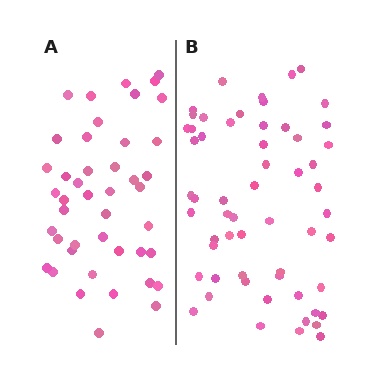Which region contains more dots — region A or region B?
Region B (the right region) has more dots.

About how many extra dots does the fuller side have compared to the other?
Region B has approximately 15 more dots than region A.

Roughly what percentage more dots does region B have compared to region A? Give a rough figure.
About 30% more.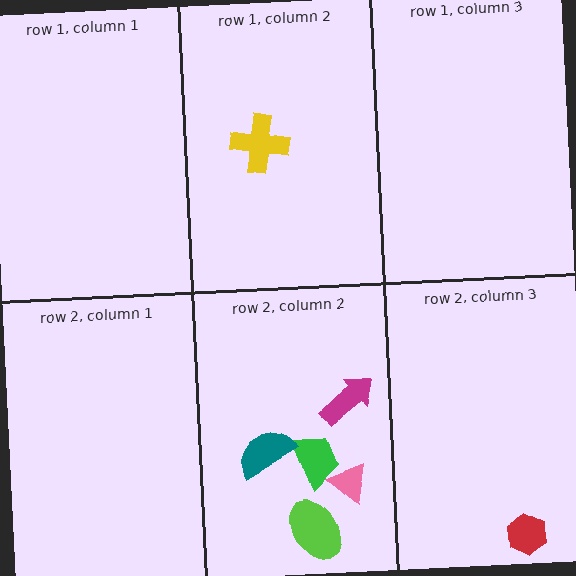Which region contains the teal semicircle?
The row 2, column 2 region.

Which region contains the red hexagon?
The row 2, column 3 region.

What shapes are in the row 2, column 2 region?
The pink triangle, the green trapezoid, the teal semicircle, the lime ellipse, the magenta arrow.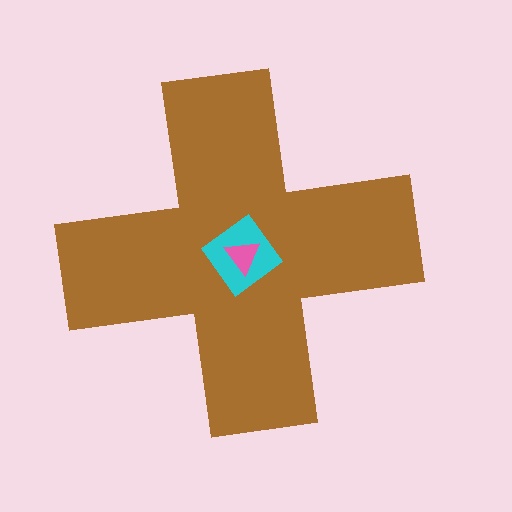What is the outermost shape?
The brown cross.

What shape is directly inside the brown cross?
The cyan diamond.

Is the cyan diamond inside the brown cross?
Yes.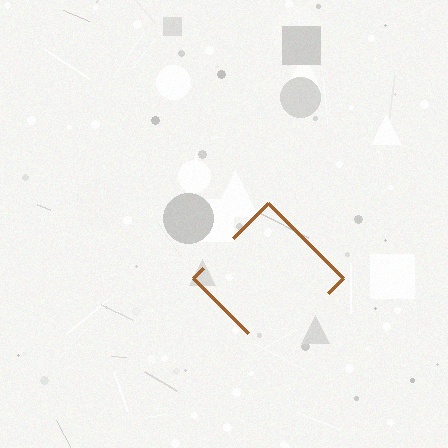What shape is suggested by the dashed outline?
The dashed outline suggests a diamond.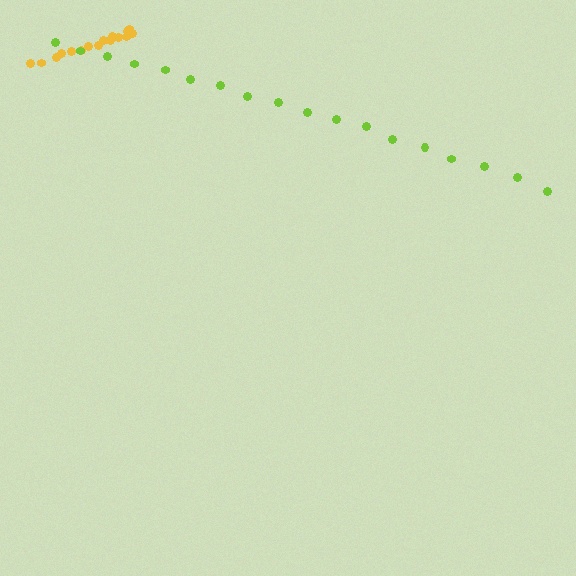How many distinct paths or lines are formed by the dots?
There are 2 distinct paths.